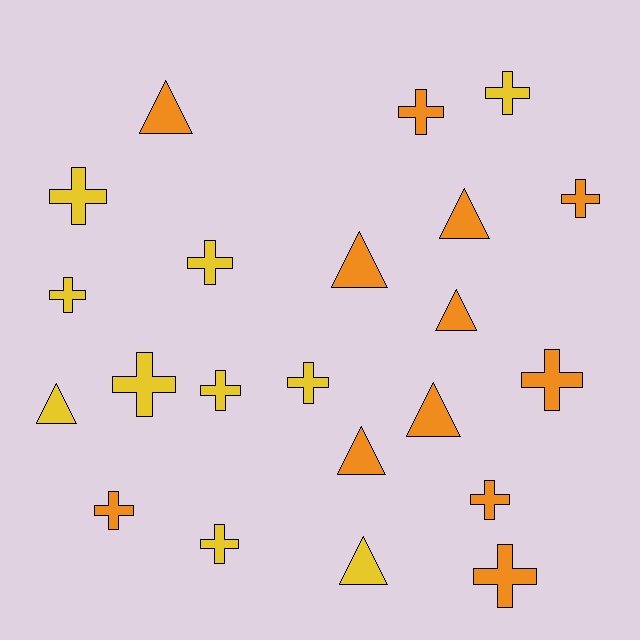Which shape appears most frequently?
Cross, with 14 objects.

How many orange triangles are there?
There are 6 orange triangles.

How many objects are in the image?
There are 22 objects.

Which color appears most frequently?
Orange, with 12 objects.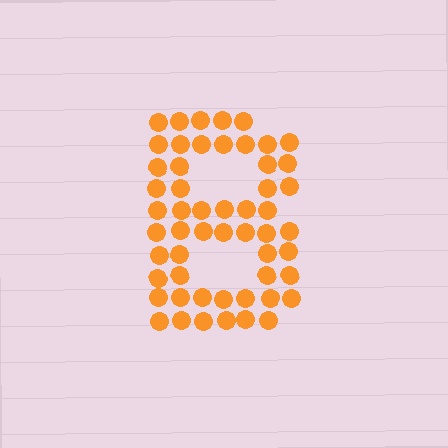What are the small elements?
The small elements are circles.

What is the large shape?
The large shape is the letter B.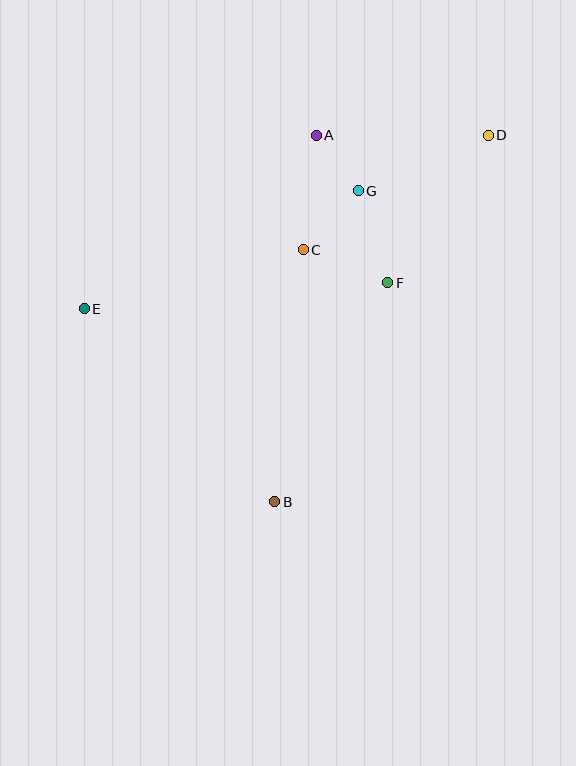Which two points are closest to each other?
Points A and G are closest to each other.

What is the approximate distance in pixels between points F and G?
The distance between F and G is approximately 97 pixels.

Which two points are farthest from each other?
Points D and E are farthest from each other.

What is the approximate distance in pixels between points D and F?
The distance between D and F is approximately 178 pixels.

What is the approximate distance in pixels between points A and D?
The distance between A and D is approximately 172 pixels.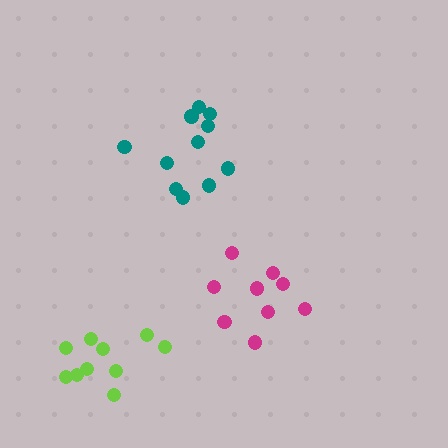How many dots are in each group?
Group 1: 11 dots, Group 2: 9 dots, Group 3: 10 dots (30 total).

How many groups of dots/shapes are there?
There are 3 groups.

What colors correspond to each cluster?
The clusters are colored: teal, magenta, lime.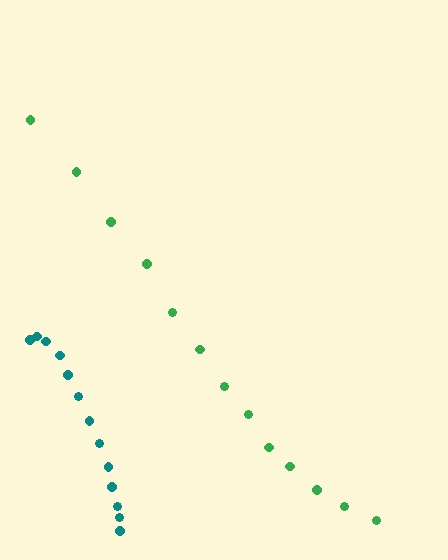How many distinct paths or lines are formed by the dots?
There are 2 distinct paths.